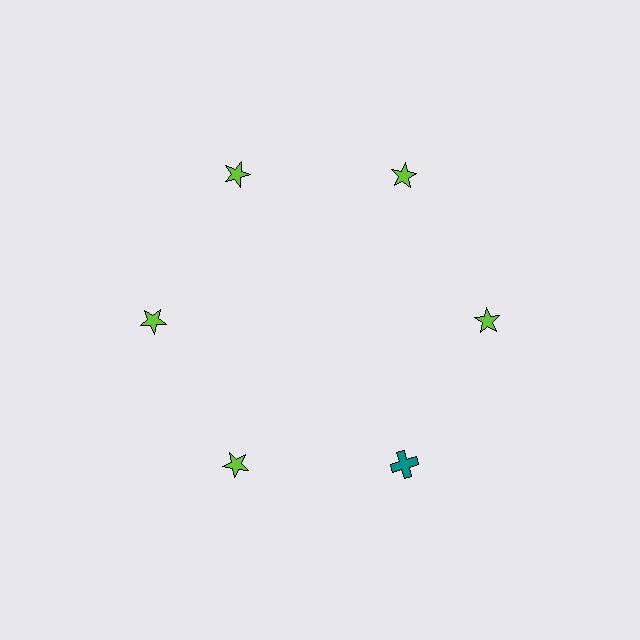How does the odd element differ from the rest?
It differs in both color (teal instead of lime) and shape (cross instead of star).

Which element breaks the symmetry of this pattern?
The teal cross at roughly the 5 o'clock position breaks the symmetry. All other shapes are lime stars.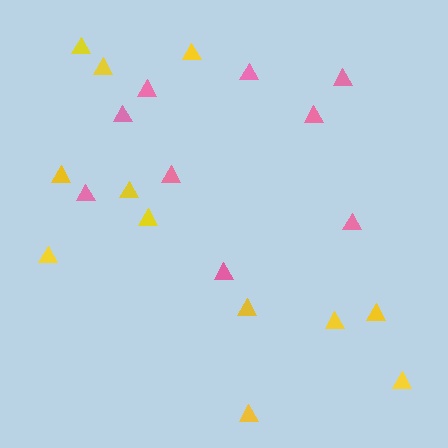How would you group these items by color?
There are 2 groups: one group of yellow triangles (12) and one group of pink triangles (9).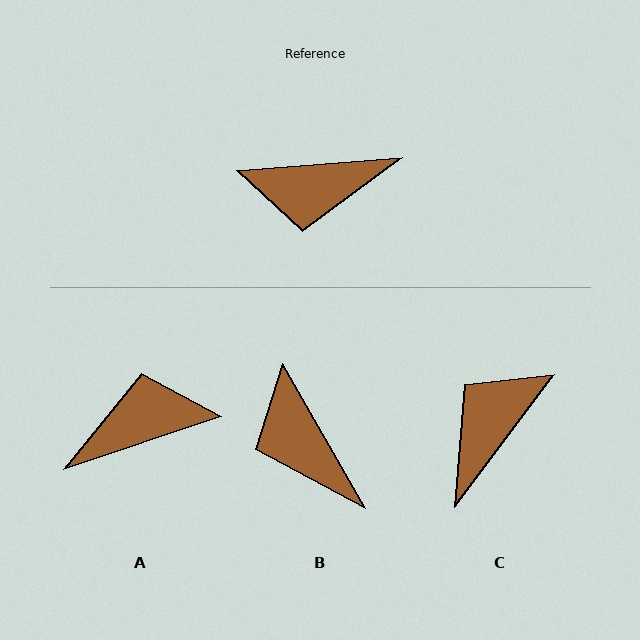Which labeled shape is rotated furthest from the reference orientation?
A, about 166 degrees away.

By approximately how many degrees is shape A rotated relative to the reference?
Approximately 166 degrees clockwise.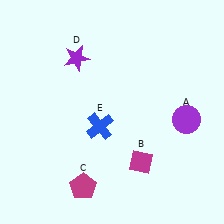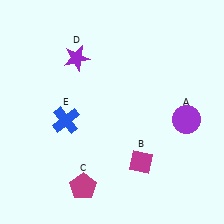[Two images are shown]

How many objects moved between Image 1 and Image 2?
1 object moved between the two images.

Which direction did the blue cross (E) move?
The blue cross (E) moved left.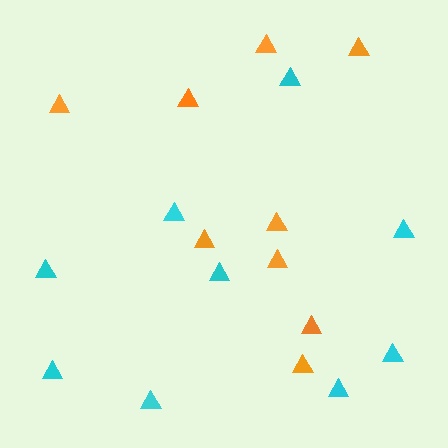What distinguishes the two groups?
There are 2 groups: one group of cyan triangles (9) and one group of orange triangles (9).